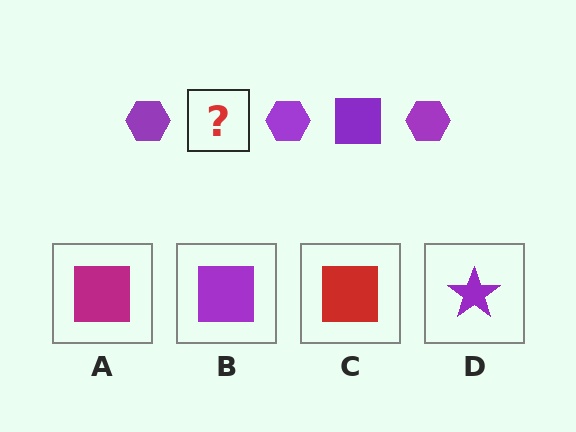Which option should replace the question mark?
Option B.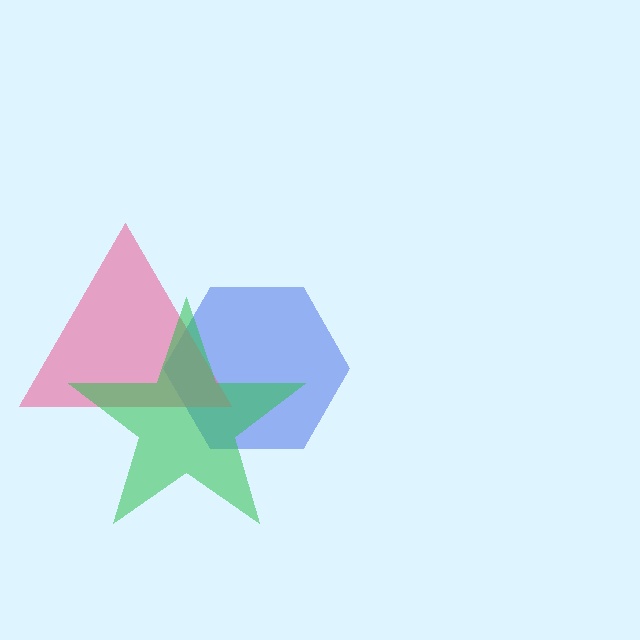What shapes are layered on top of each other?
The layered shapes are: a blue hexagon, a pink triangle, a green star.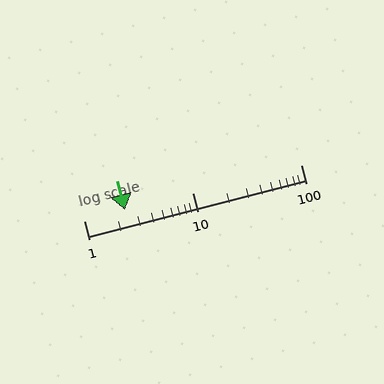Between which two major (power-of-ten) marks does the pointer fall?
The pointer is between 1 and 10.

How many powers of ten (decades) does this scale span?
The scale spans 2 decades, from 1 to 100.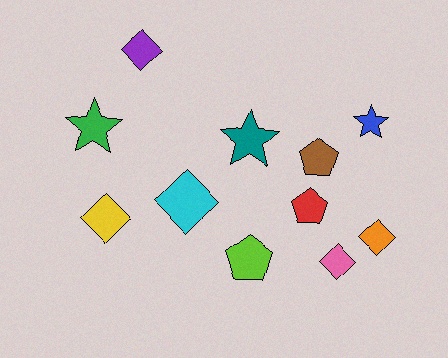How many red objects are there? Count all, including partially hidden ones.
There is 1 red object.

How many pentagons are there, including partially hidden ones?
There are 3 pentagons.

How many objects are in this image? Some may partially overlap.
There are 11 objects.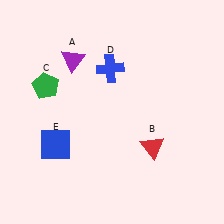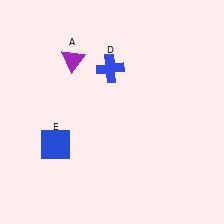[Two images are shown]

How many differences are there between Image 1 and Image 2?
There are 2 differences between the two images.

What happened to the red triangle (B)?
The red triangle (B) was removed in Image 2. It was in the bottom-right area of Image 1.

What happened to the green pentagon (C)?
The green pentagon (C) was removed in Image 2. It was in the top-left area of Image 1.